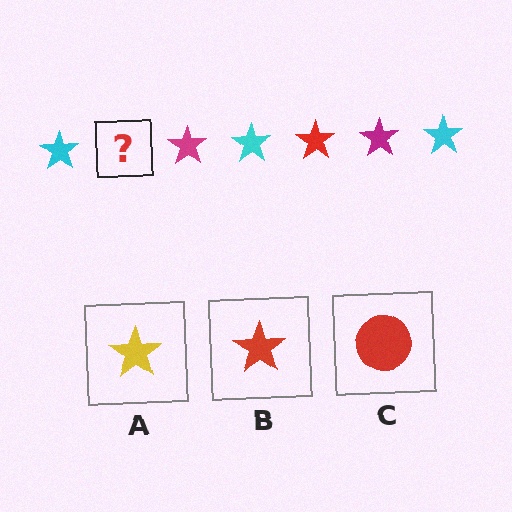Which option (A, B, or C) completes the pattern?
B.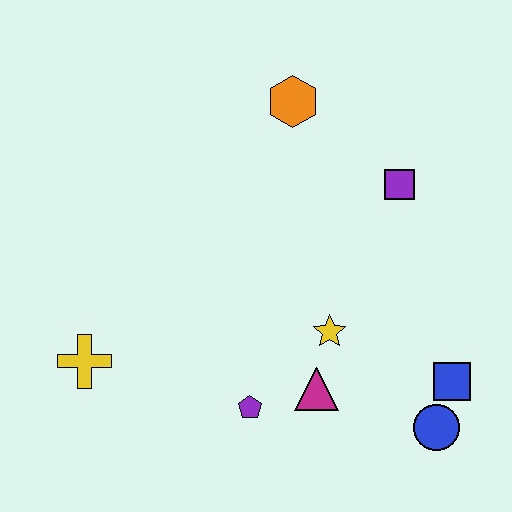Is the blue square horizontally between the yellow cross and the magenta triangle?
No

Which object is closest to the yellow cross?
The purple pentagon is closest to the yellow cross.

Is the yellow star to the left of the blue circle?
Yes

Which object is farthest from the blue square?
The yellow cross is farthest from the blue square.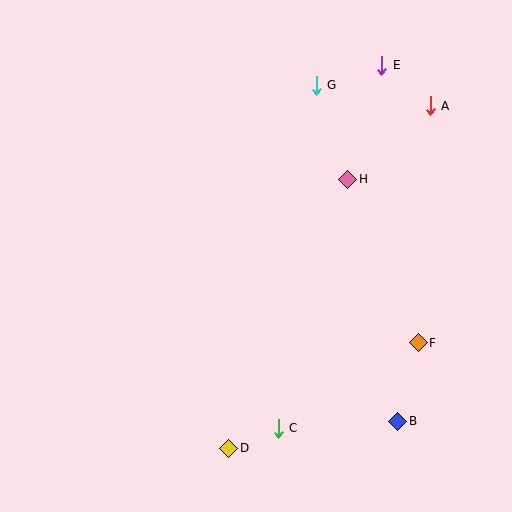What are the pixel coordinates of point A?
Point A is at (430, 106).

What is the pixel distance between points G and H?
The distance between G and H is 99 pixels.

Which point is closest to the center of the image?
Point H at (348, 179) is closest to the center.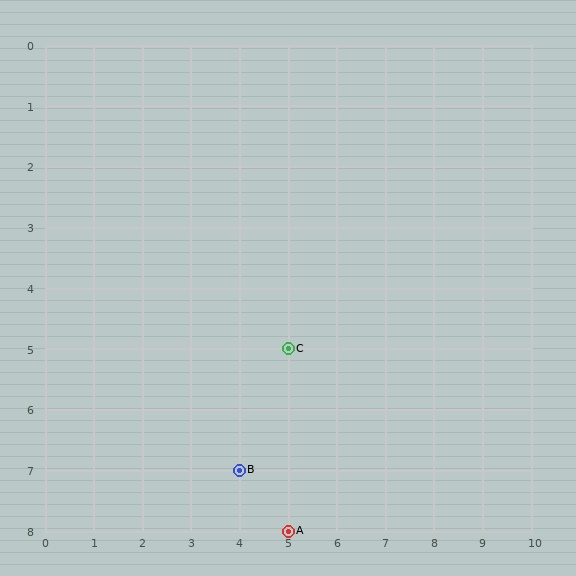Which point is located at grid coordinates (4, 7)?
Point B is at (4, 7).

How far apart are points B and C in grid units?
Points B and C are 1 column and 2 rows apart (about 2.2 grid units diagonally).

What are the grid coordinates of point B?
Point B is at grid coordinates (4, 7).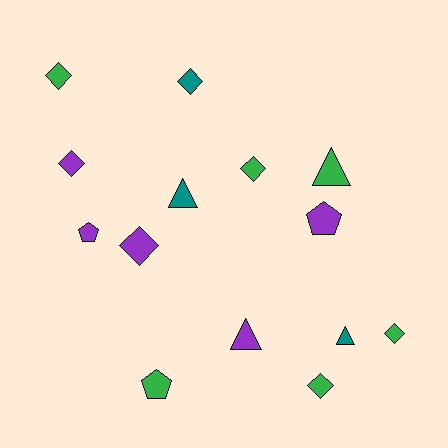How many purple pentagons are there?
There are 2 purple pentagons.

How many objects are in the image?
There are 14 objects.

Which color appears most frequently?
Green, with 6 objects.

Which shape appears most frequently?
Diamond, with 7 objects.